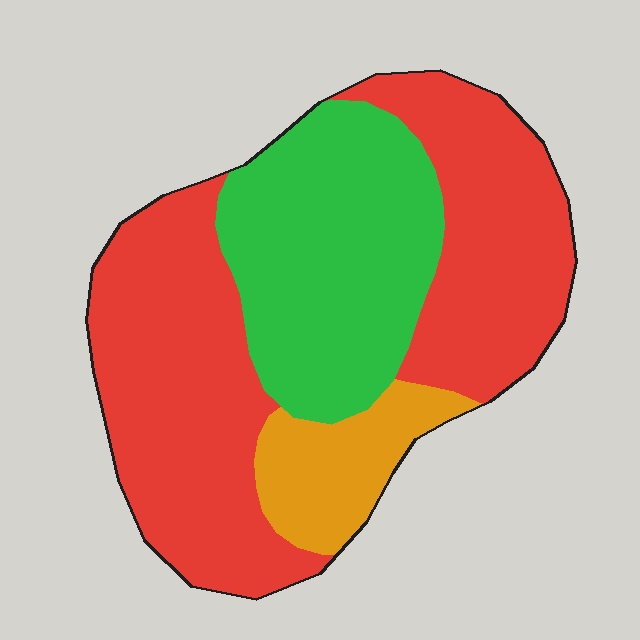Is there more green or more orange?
Green.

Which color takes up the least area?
Orange, at roughly 10%.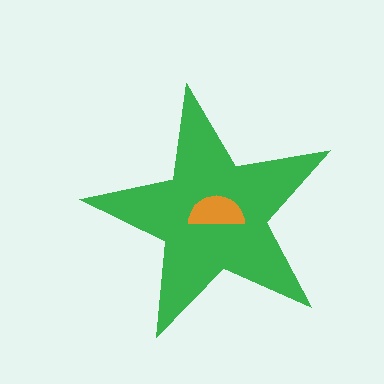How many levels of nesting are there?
2.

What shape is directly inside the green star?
The orange semicircle.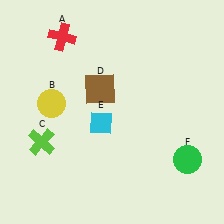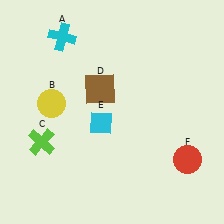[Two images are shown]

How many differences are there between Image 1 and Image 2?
There are 2 differences between the two images.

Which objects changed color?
A changed from red to cyan. F changed from green to red.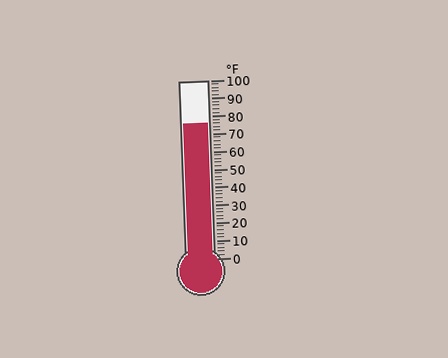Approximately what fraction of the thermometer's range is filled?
The thermometer is filled to approximately 75% of its range.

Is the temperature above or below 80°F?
The temperature is below 80°F.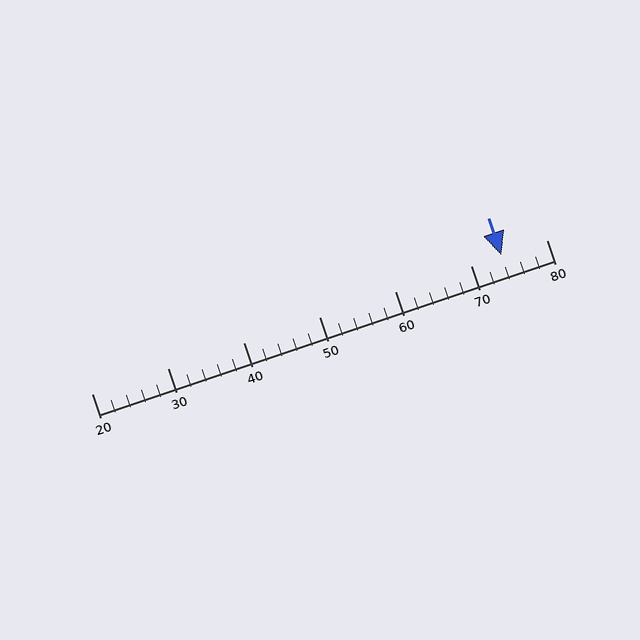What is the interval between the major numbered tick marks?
The major tick marks are spaced 10 units apart.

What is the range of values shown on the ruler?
The ruler shows values from 20 to 80.